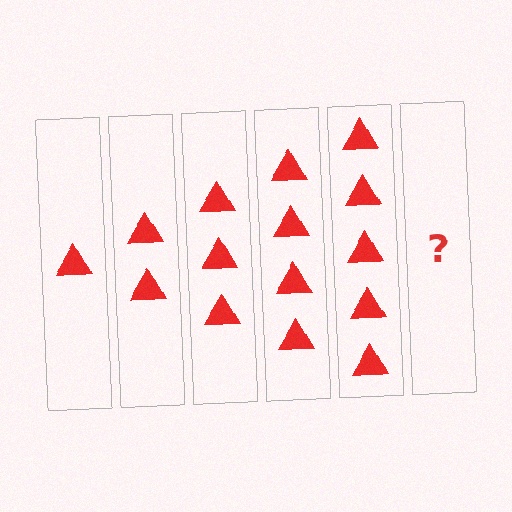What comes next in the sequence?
The next element should be 6 triangles.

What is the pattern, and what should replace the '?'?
The pattern is that each step adds one more triangle. The '?' should be 6 triangles.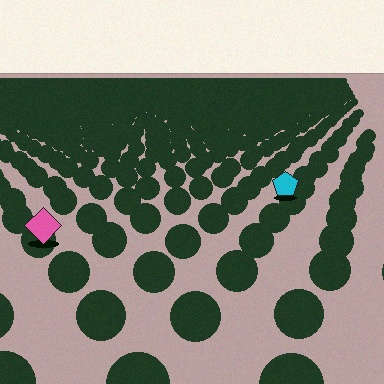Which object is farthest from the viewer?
The cyan pentagon is farthest from the viewer. It appears smaller and the ground texture around it is denser.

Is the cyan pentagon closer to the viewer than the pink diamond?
No. The pink diamond is closer — you can tell from the texture gradient: the ground texture is coarser near it.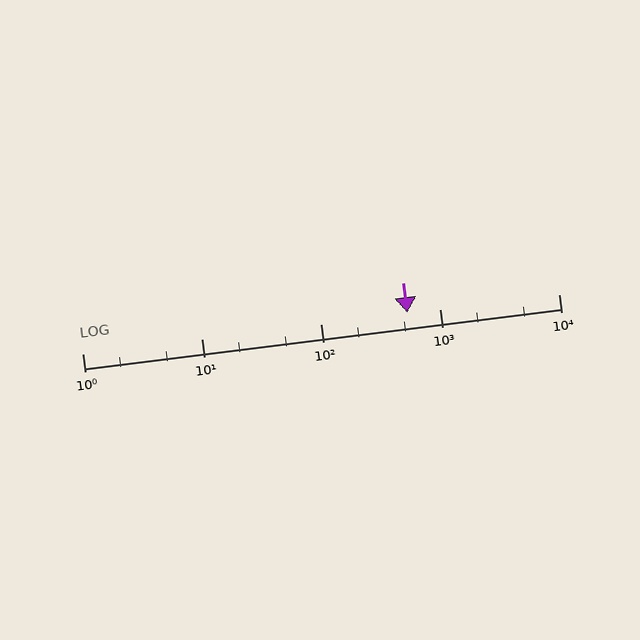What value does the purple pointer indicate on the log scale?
The pointer indicates approximately 540.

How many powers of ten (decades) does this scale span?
The scale spans 4 decades, from 1 to 10000.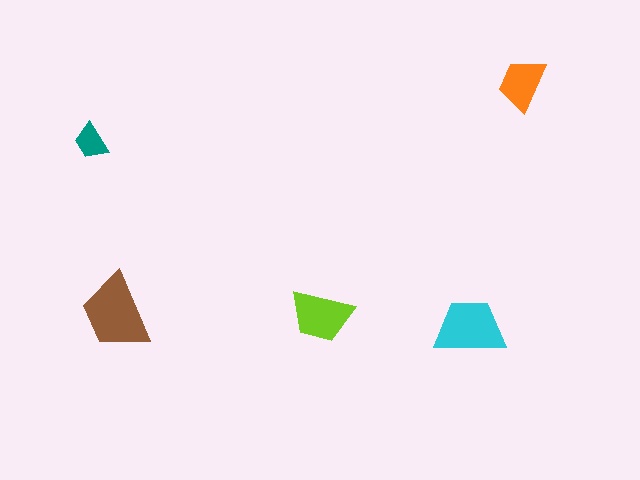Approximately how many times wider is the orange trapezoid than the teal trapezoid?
About 1.5 times wider.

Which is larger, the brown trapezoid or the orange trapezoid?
The brown one.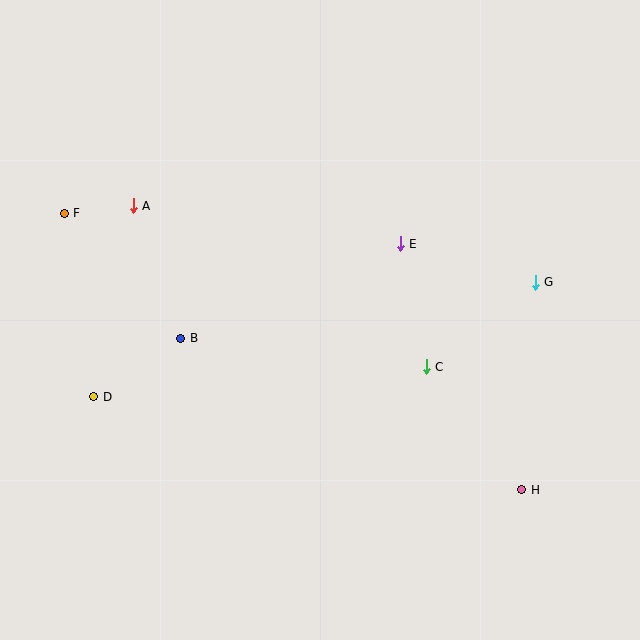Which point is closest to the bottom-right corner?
Point H is closest to the bottom-right corner.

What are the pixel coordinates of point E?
Point E is at (400, 244).